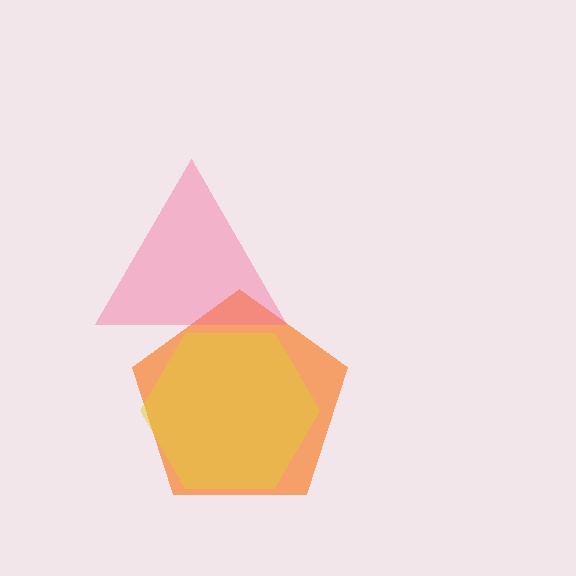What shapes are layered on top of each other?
The layered shapes are: an orange pentagon, a yellow hexagon, a pink triangle.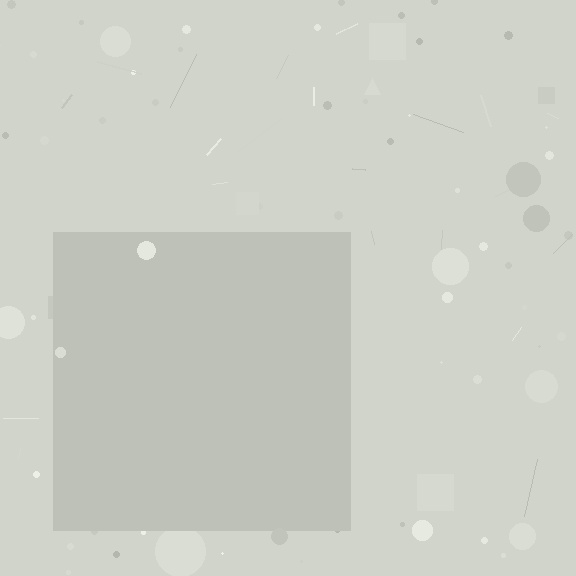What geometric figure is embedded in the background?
A square is embedded in the background.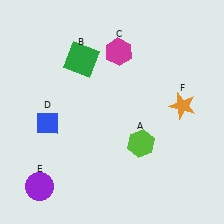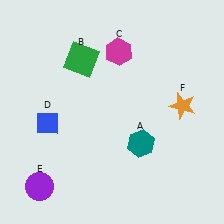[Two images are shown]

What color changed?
The hexagon (A) changed from lime in Image 1 to teal in Image 2.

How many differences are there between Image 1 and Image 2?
There is 1 difference between the two images.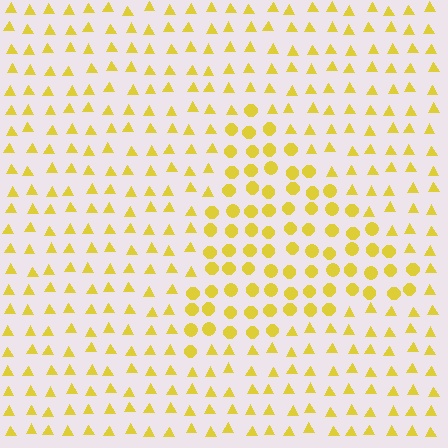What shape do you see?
I see a triangle.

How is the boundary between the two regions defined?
The boundary is defined by a change in element shape: circles inside vs. triangles outside. All elements share the same color and spacing.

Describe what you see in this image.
The image is filled with small yellow elements arranged in a uniform grid. A triangle-shaped region contains circles, while the surrounding area contains triangles. The boundary is defined purely by the change in element shape.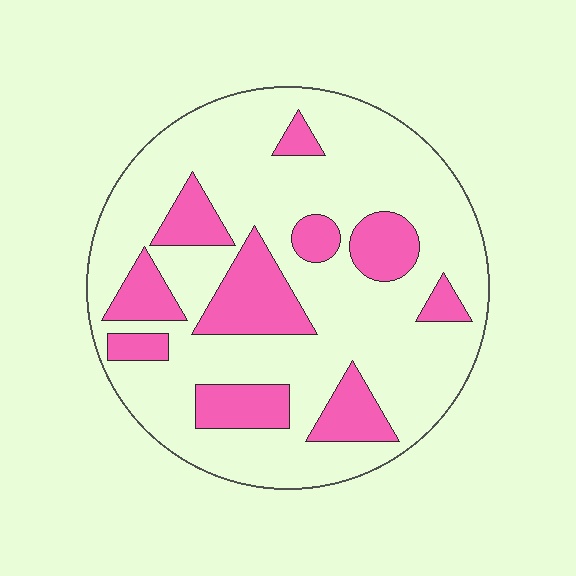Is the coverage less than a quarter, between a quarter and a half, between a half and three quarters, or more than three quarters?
Between a quarter and a half.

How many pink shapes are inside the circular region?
10.